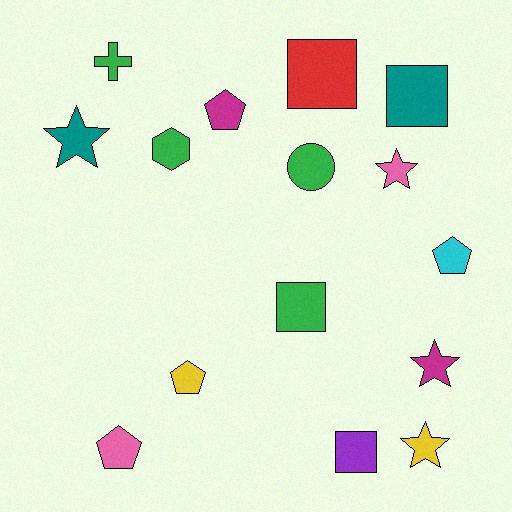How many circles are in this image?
There is 1 circle.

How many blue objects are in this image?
There are no blue objects.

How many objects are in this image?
There are 15 objects.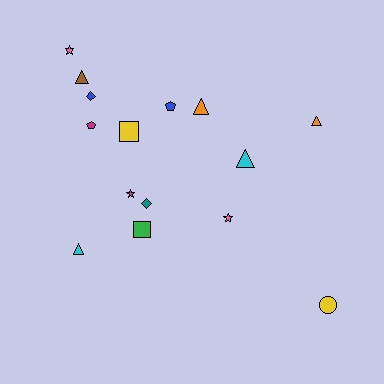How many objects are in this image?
There are 15 objects.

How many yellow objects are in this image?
There are 2 yellow objects.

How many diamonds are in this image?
There are 2 diamonds.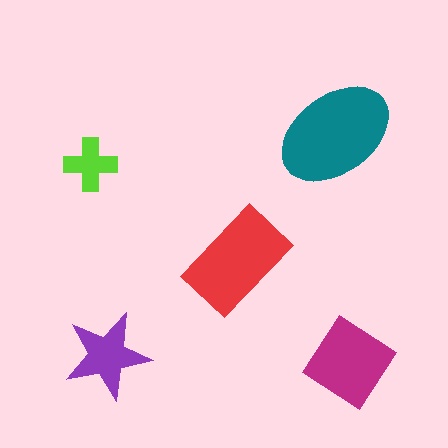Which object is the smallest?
The lime cross.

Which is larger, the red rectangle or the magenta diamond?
The red rectangle.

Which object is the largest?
The teal ellipse.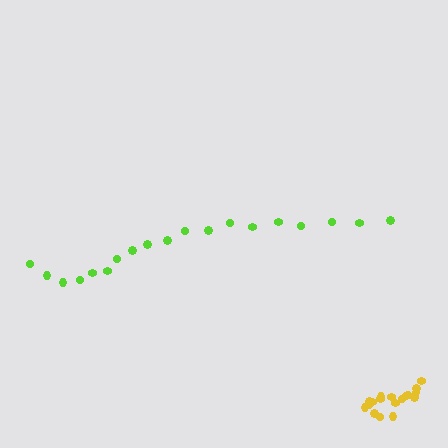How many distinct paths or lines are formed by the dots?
There are 2 distinct paths.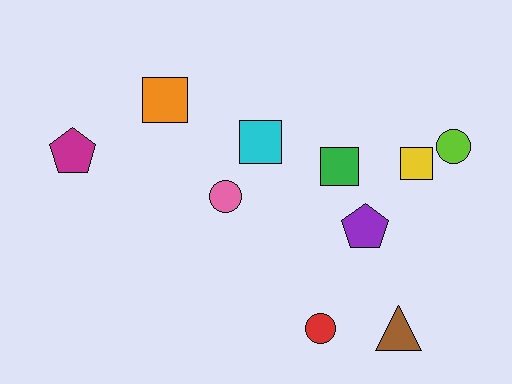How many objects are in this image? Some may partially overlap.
There are 10 objects.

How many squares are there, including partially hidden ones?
There are 4 squares.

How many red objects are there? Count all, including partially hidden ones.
There is 1 red object.